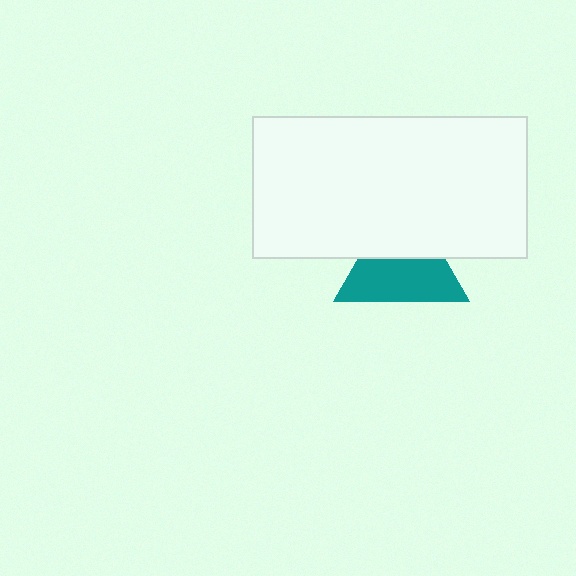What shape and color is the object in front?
The object in front is a white rectangle.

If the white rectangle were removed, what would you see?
You would see the complete teal triangle.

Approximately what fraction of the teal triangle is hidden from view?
Roughly 42% of the teal triangle is hidden behind the white rectangle.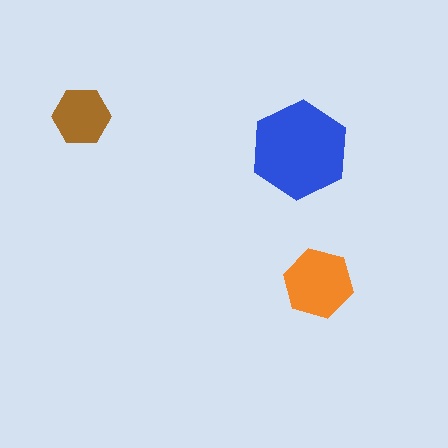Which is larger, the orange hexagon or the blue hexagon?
The blue one.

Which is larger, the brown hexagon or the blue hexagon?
The blue one.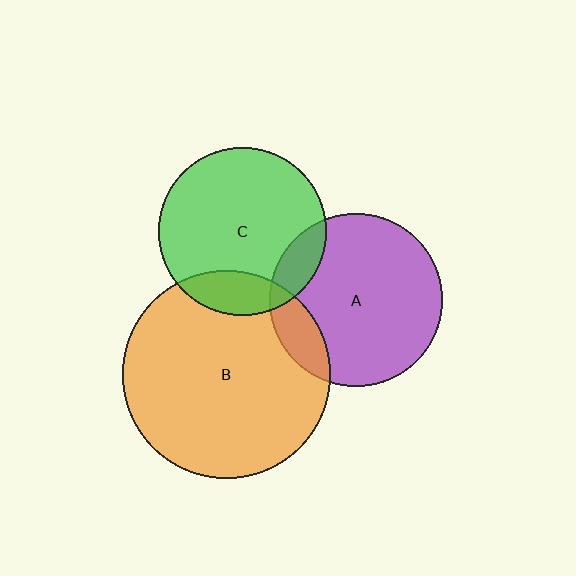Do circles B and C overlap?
Yes.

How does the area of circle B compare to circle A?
Approximately 1.4 times.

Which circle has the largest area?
Circle B (orange).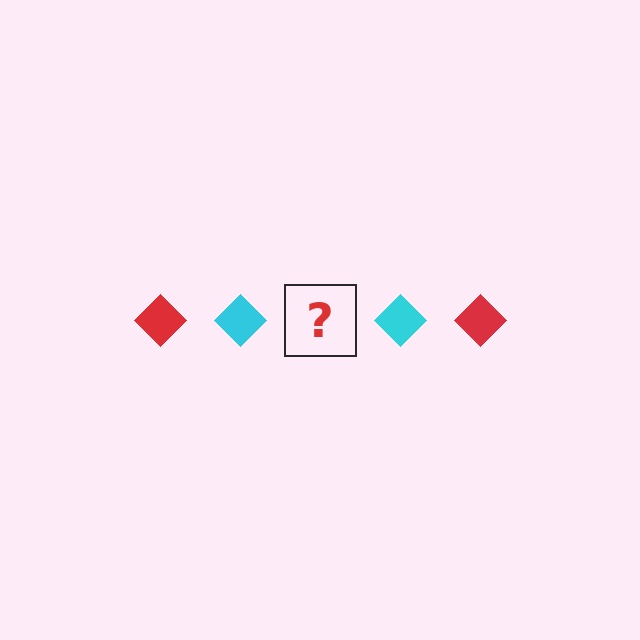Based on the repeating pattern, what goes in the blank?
The blank should be a red diamond.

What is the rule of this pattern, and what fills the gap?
The rule is that the pattern cycles through red, cyan diamonds. The gap should be filled with a red diamond.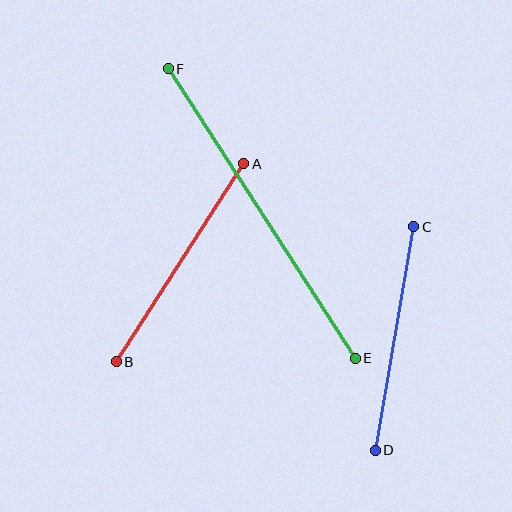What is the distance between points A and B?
The distance is approximately 236 pixels.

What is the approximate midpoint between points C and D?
The midpoint is at approximately (394, 338) pixels.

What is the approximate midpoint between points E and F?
The midpoint is at approximately (262, 213) pixels.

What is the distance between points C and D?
The distance is approximately 227 pixels.